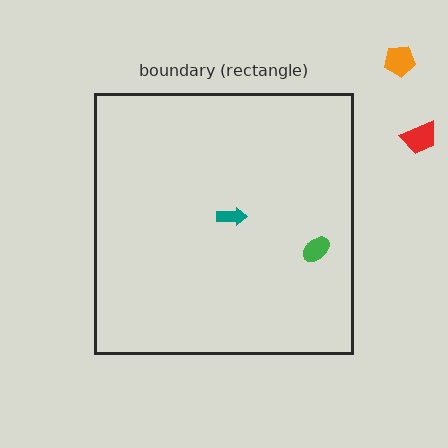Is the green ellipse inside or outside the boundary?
Inside.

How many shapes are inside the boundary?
2 inside, 2 outside.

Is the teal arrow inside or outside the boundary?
Inside.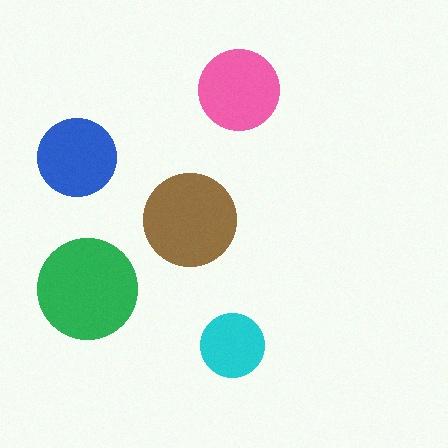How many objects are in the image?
There are 5 objects in the image.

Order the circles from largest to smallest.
the green one, the brown one, the pink one, the blue one, the cyan one.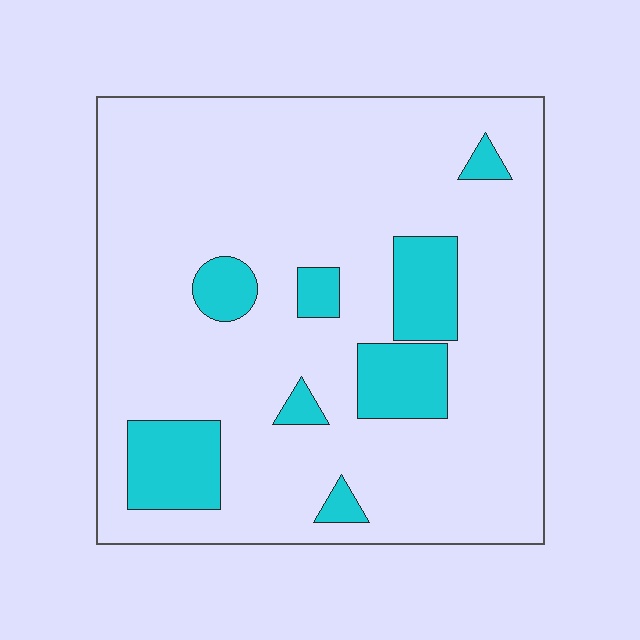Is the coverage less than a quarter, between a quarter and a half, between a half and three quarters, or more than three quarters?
Less than a quarter.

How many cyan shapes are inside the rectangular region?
8.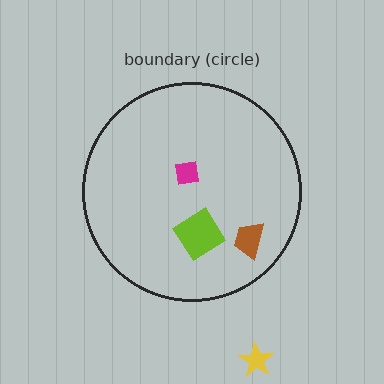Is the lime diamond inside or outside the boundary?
Inside.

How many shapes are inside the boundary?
3 inside, 1 outside.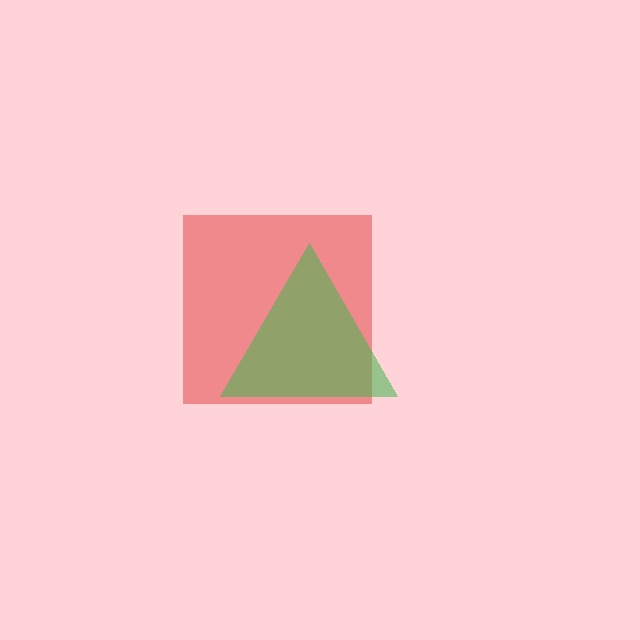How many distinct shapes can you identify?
There are 2 distinct shapes: a red square, a green triangle.